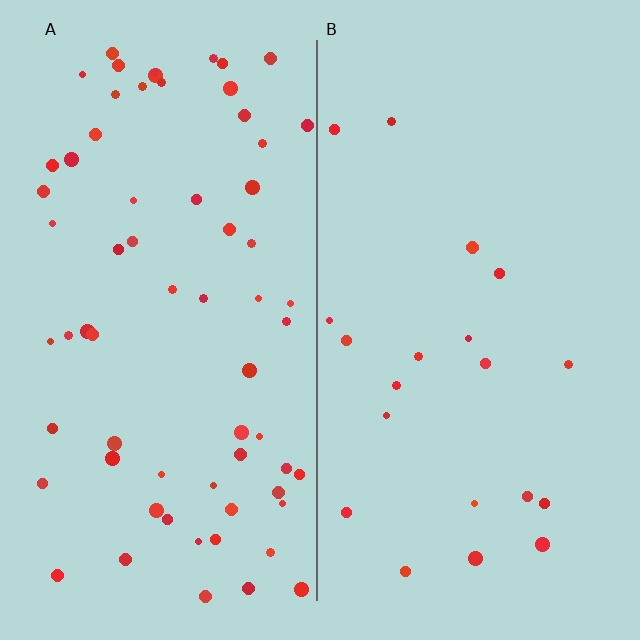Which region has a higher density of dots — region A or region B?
A (the left).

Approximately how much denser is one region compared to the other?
Approximately 3.3× — region A over region B.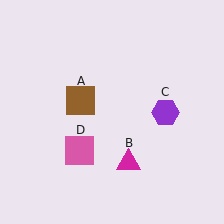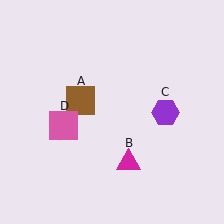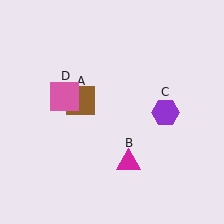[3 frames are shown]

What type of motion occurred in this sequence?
The pink square (object D) rotated clockwise around the center of the scene.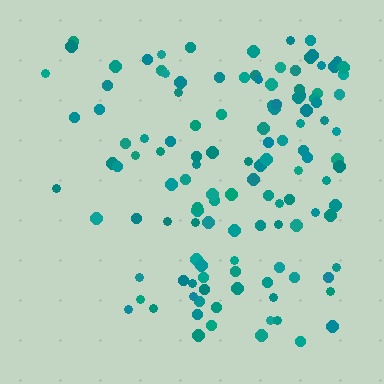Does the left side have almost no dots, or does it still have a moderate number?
Still a moderate number, just noticeably fewer than the right.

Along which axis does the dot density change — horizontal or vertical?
Horizontal.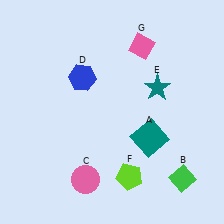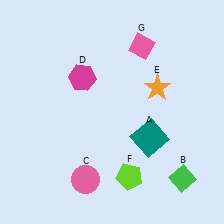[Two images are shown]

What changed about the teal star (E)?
In Image 1, E is teal. In Image 2, it changed to orange.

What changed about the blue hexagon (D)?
In Image 1, D is blue. In Image 2, it changed to magenta.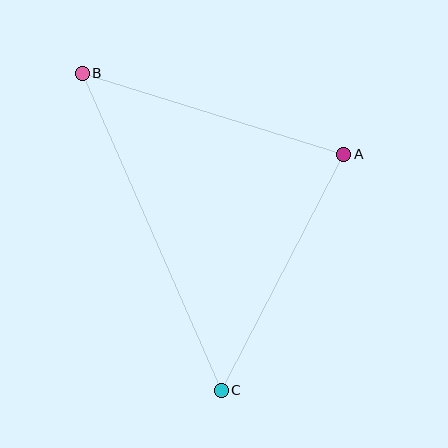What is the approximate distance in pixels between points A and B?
The distance between A and B is approximately 274 pixels.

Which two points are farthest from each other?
Points B and C are farthest from each other.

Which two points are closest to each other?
Points A and C are closest to each other.